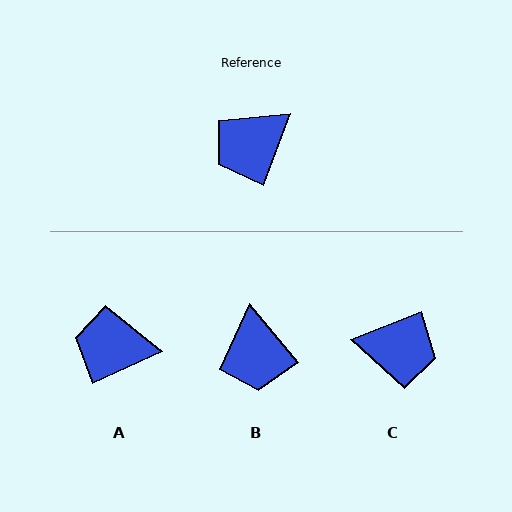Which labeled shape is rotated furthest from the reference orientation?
C, about 132 degrees away.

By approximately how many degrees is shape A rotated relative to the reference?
Approximately 44 degrees clockwise.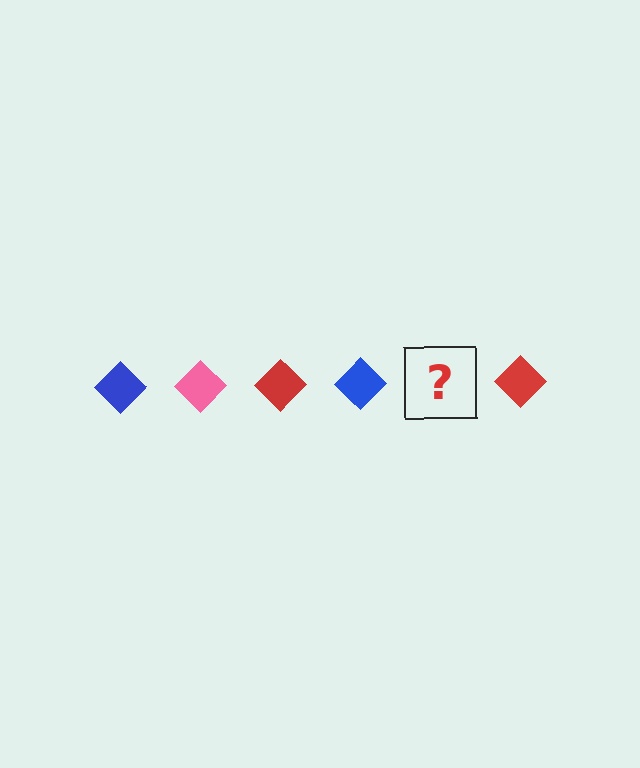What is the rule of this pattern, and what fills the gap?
The rule is that the pattern cycles through blue, pink, red diamonds. The gap should be filled with a pink diamond.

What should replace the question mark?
The question mark should be replaced with a pink diamond.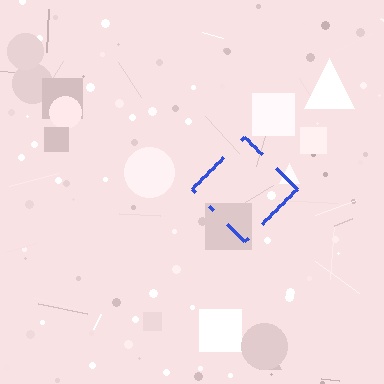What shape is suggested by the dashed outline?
The dashed outline suggests a diamond.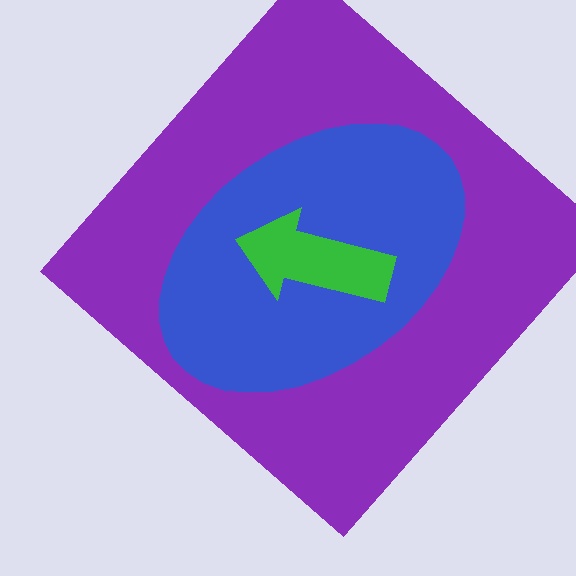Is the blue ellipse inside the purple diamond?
Yes.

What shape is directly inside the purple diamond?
The blue ellipse.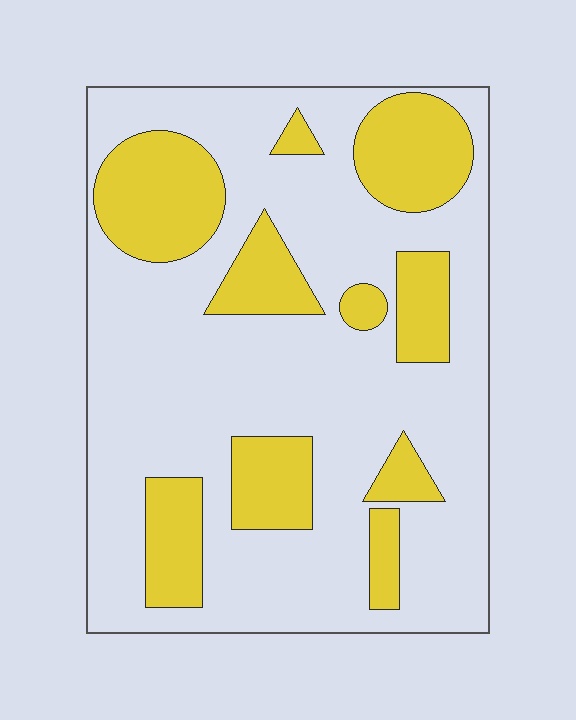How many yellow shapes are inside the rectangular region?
10.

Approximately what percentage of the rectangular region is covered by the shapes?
Approximately 30%.